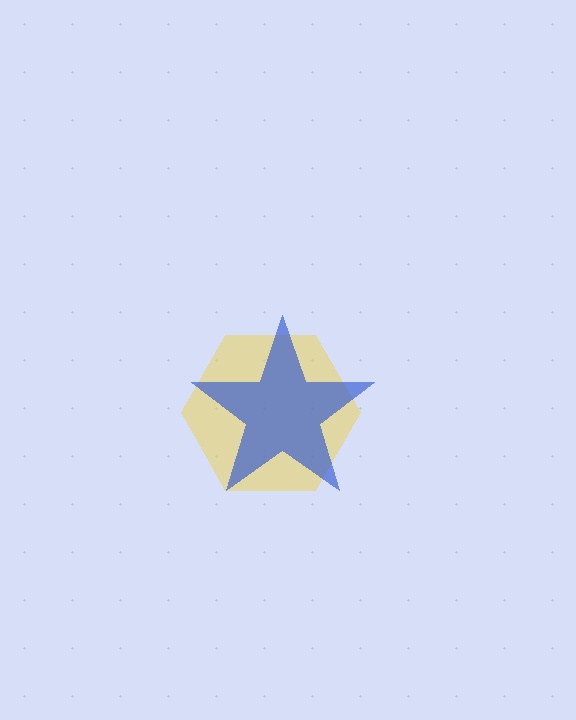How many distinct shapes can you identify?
There are 2 distinct shapes: a yellow hexagon, a blue star.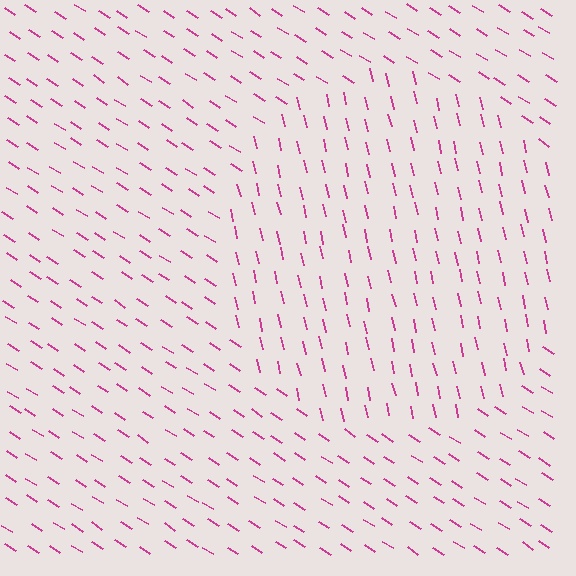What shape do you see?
I see a circle.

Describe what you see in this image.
The image is filled with small magenta line segments. A circle region in the image has lines oriented differently from the surrounding lines, creating a visible texture boundary.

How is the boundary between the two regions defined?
The boundary is defined purely by a change in line orientation (approximately 45 degrees difference). All lines are the same color and thickness.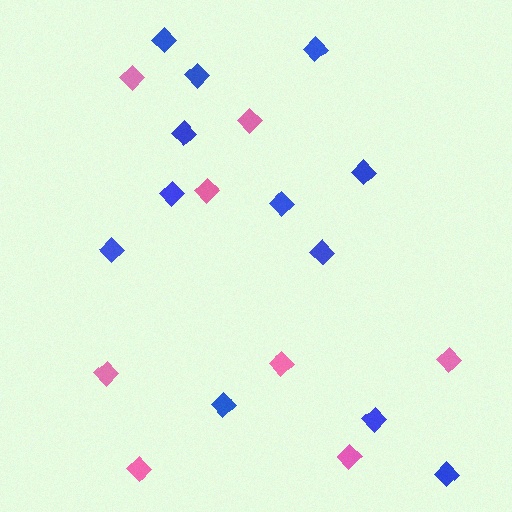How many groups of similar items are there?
There are 2 groups: one group of blue diamonds (12) and one group of pink diamonds (8).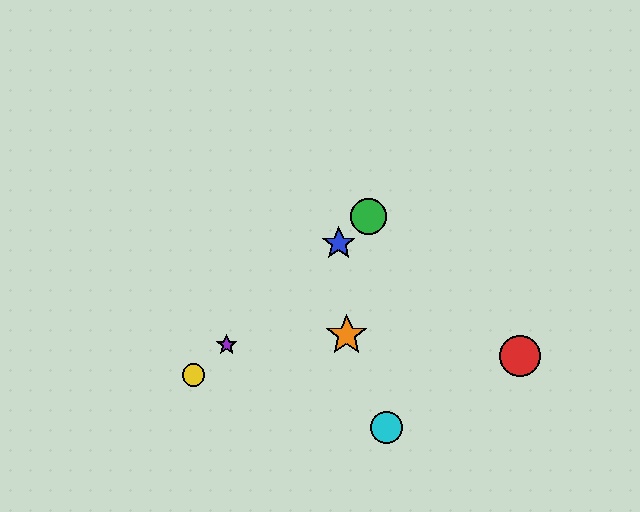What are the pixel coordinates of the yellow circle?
The yellow circle is at (193, 375).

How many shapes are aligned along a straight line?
4 shapes (the blue star, the green circle, the yellow circle, the purple star) are aligned along a straight line.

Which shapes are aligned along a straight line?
The blue star, the green circle, the yellow circle, the purple star are aligned along a straight line.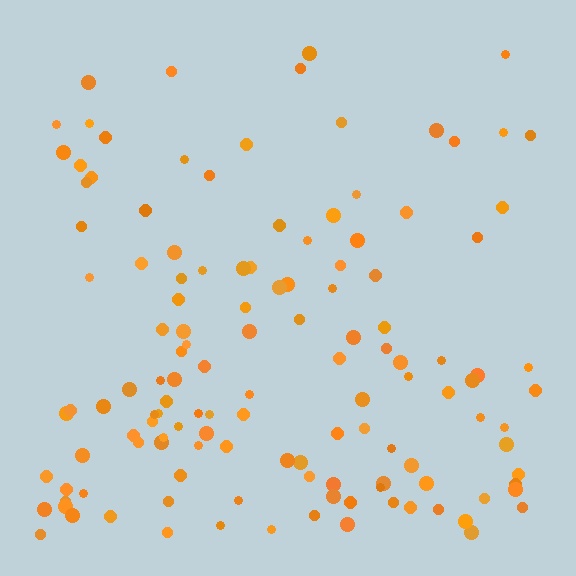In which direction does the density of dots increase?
From top to bottom, with the bottom side densest.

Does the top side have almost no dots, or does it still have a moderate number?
Still a moderate number, just noticeably fewer than the bottom.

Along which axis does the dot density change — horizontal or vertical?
Vertical.